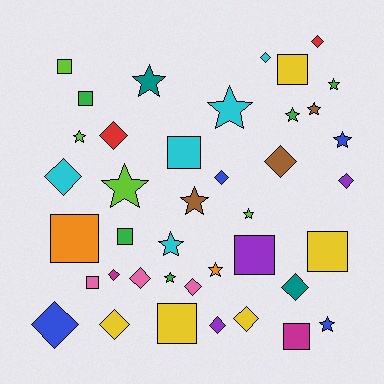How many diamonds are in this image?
There are 15 diamonds.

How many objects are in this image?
There are 40 objects.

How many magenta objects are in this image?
There are 2 magenta objects.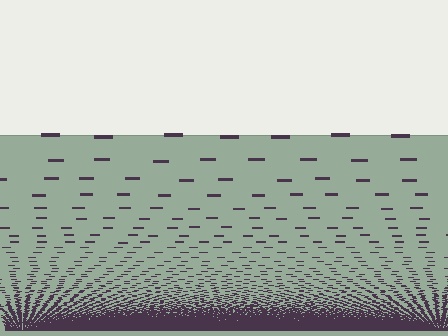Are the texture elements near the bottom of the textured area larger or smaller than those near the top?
Smaller. The gradient is inverted — elements near the bottom are smaller and denser.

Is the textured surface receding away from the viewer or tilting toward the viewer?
The surface appears to tilt toward the viewer. Texture elements get larger and sparser toward the top.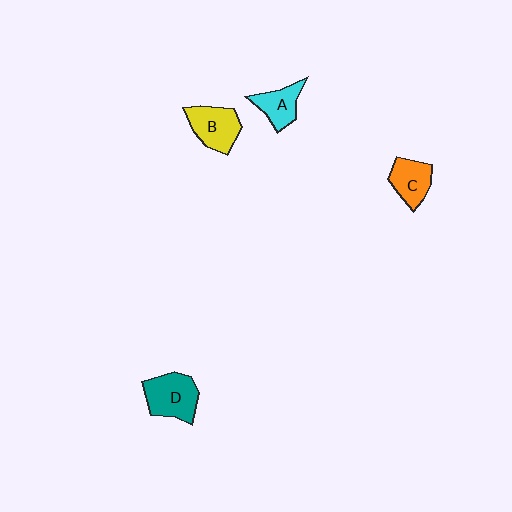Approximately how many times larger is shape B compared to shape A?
Approximately 1.3 times.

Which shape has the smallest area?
Shape A (cyan).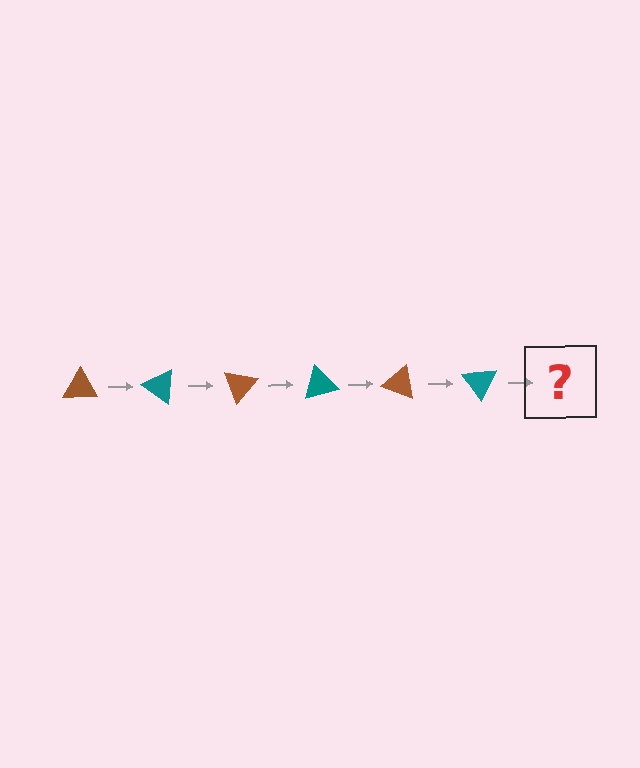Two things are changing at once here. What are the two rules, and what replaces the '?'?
The two rules are that it rotates 35 degrees each step and the color cycles through brown and teal. The '?' should be a brown triangle, rotated 210 degrees from the start.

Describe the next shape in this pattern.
It should be a brown triangle, rotated 210 degrees from the start.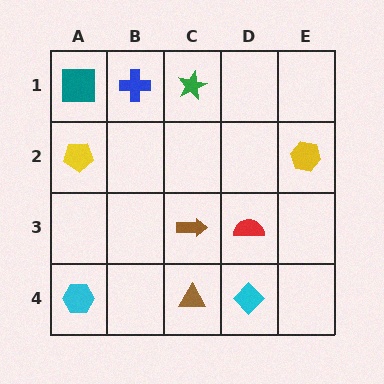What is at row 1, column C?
A green star.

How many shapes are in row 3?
2 shapes.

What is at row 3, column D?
A red semicircle.